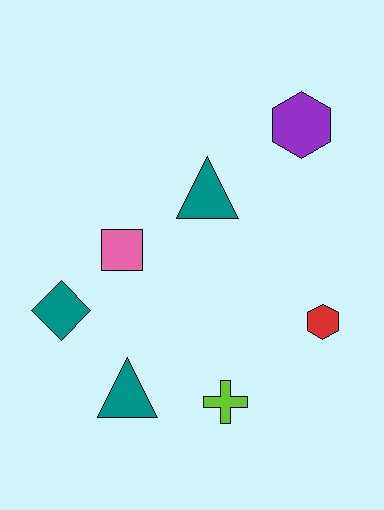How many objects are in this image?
There are 7 objects.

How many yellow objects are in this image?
There are no yellow objects.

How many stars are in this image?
There are no stars.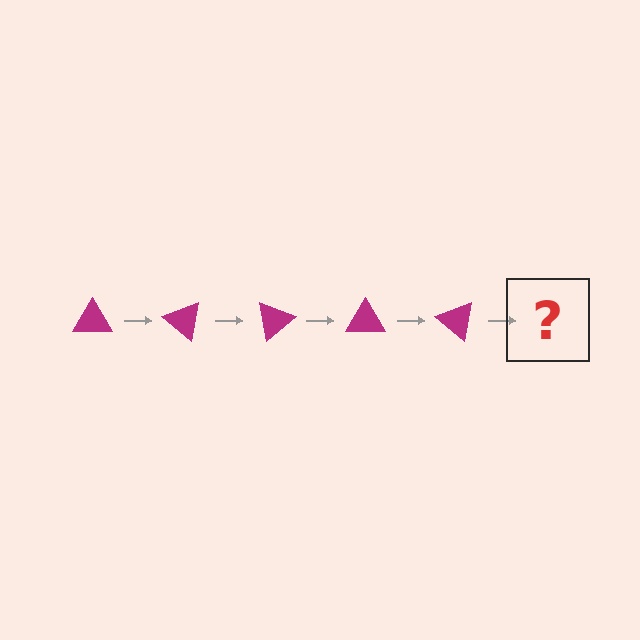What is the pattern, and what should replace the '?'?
The pattern is that the triangle rotates 40 degrees each step. The '?' should be a magenta triangle rotated 200 degrees.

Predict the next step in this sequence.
The next step is a magenta triangle rotated 200 degrees.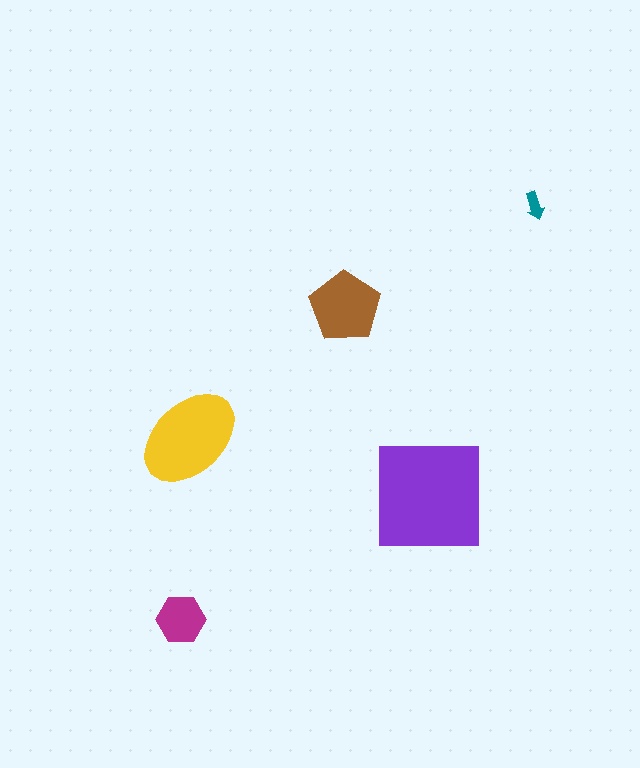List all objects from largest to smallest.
The purple square, the yellow ellipse, the brown pentagon, the magenta hexagon, the teal arrow.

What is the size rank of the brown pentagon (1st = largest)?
3rd.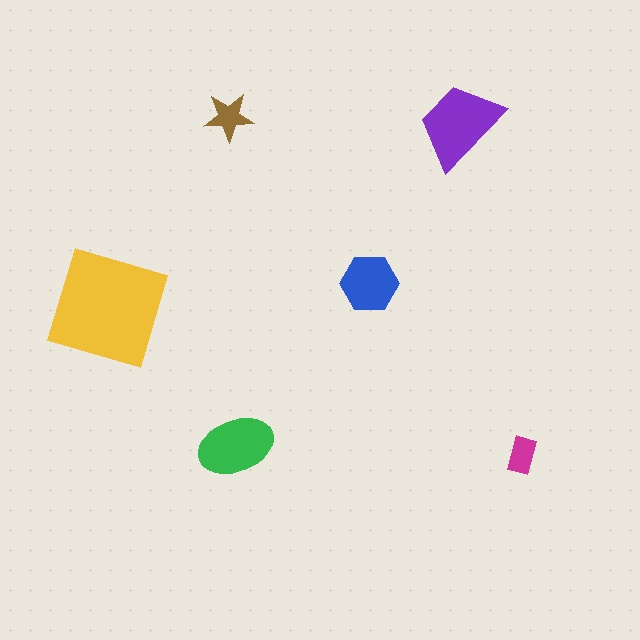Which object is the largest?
The yellow square.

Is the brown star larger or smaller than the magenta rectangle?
Larger.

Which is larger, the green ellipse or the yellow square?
The yellow square.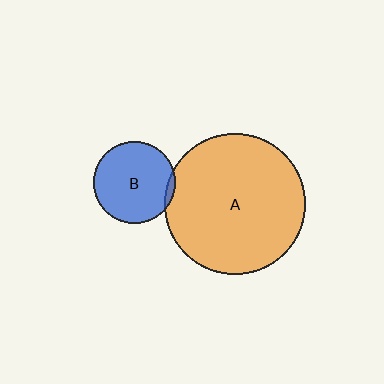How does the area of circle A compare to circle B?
Approximately 3.0 times.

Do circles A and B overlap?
Yes.